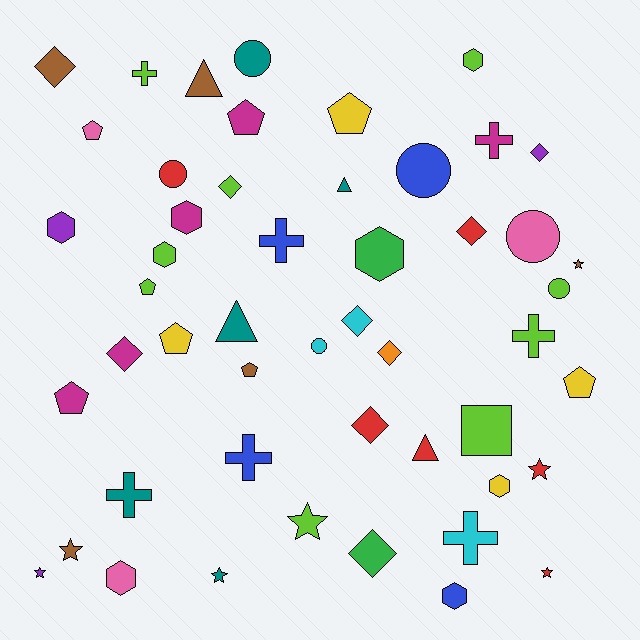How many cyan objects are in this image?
There are 3 cyan objects.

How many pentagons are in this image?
There are 8 pentagons.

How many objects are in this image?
There are 50 objects.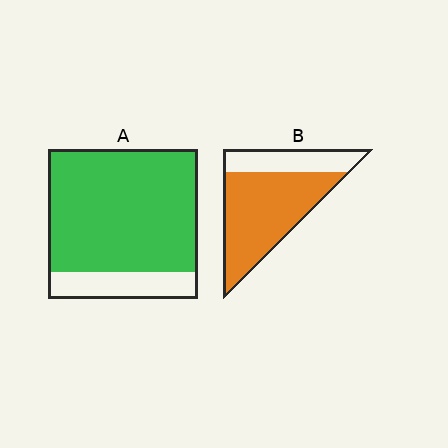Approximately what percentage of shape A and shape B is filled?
A is approximately 80% and B is approximately 70%.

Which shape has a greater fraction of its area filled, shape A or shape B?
Shape A.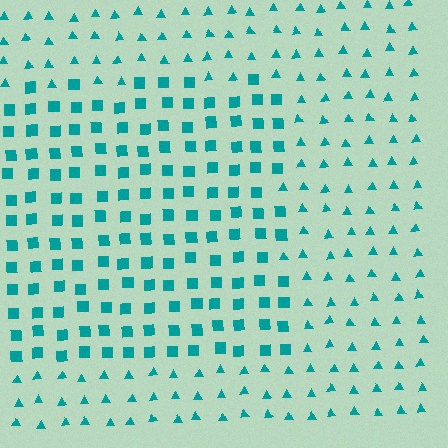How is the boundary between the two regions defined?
The boundary is defined by a change in element shape: squares inside vs. triangles outside. All elements share the same color and spacing.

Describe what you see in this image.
The image is filled with small teal elements arranged in a uniform grid. A rectangle-shaped region contains squares, while the surrounding area contains triangles. The boundary is defined purely by the change in element shape.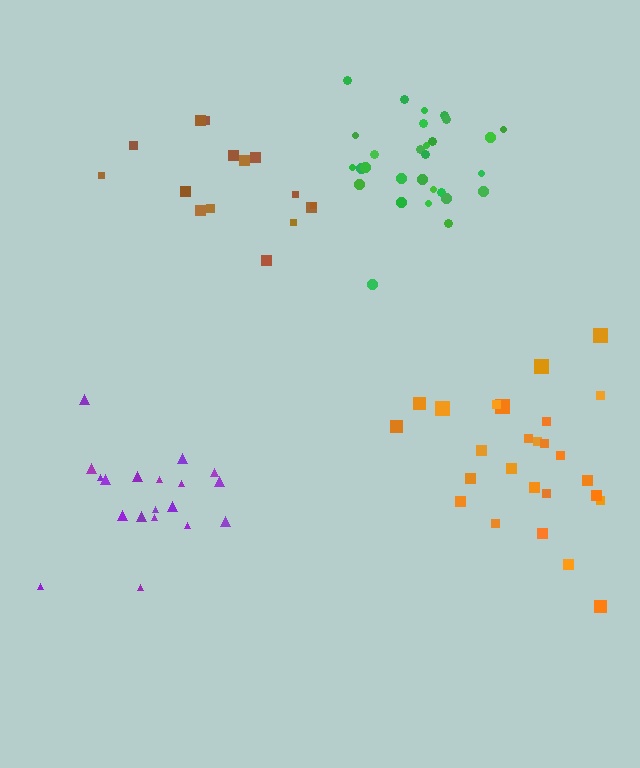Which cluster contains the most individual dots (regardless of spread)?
Green (29).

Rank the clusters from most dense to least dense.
green, purple, orange, brown.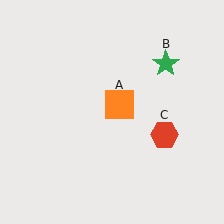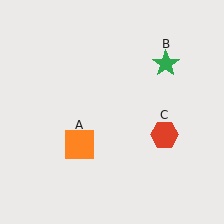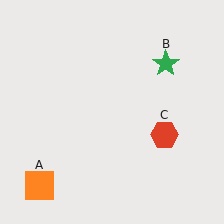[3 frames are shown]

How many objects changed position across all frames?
1 object changed position: orange square (object A).